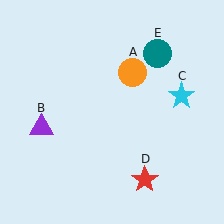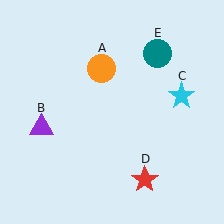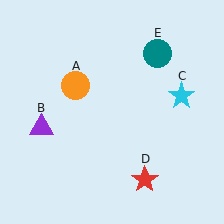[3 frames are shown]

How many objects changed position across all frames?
1 object changed position: orange circle (object A).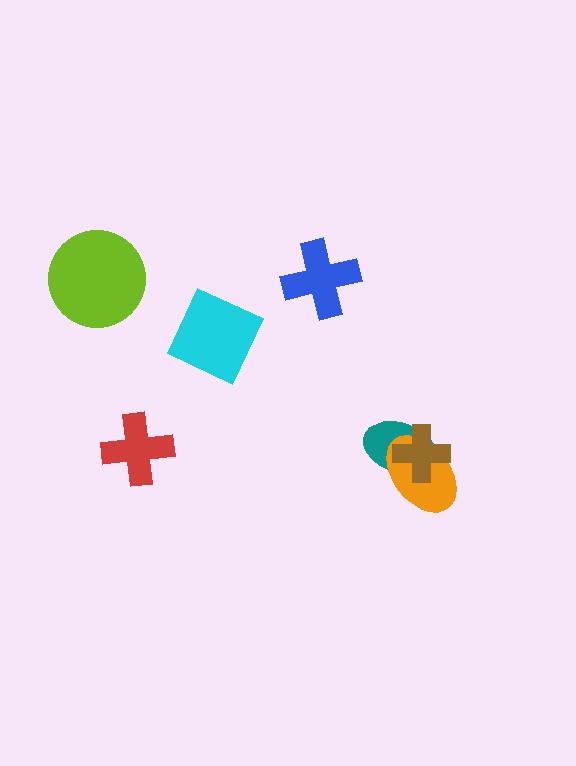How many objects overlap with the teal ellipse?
2 objects overlap with the teal ellipse.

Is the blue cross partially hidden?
No, no other shape covers it.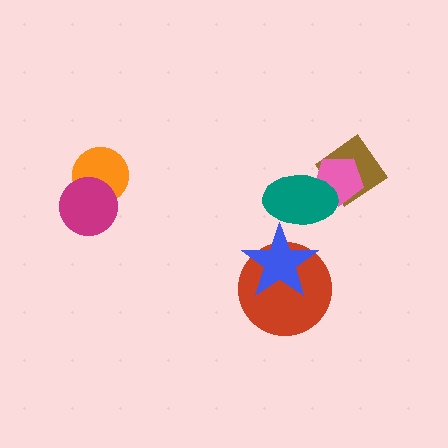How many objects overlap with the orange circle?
1 object overlaps with the orange circle.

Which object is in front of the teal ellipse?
The blue star is in front of the teal ellipse.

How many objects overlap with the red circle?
1 object overlaps with the red circle.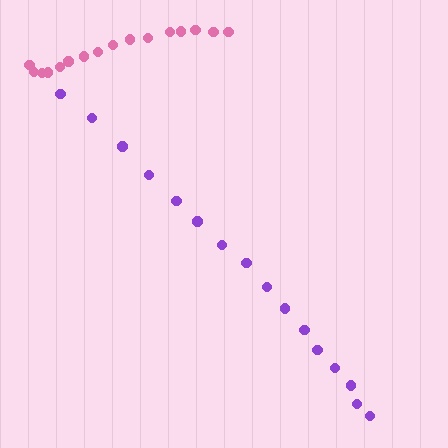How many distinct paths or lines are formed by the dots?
There are 2 distinct paths.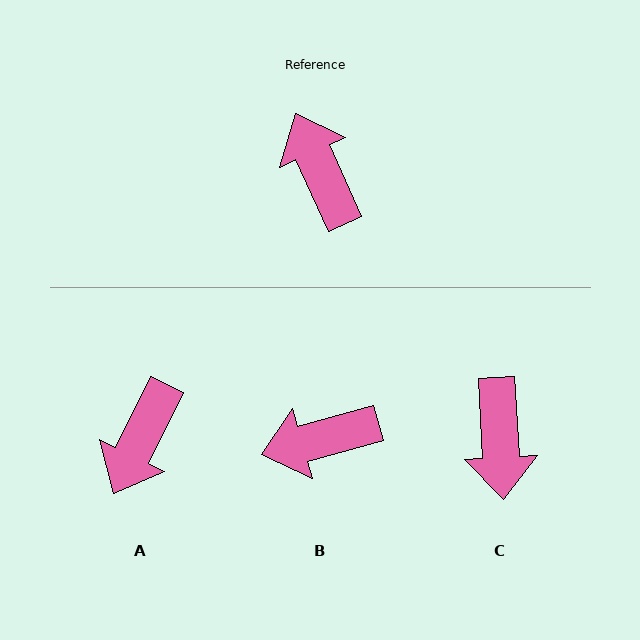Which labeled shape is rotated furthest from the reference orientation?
C, about 159 degrees away.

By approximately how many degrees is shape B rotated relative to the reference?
Approximately 81 degrees counter-clockwise.